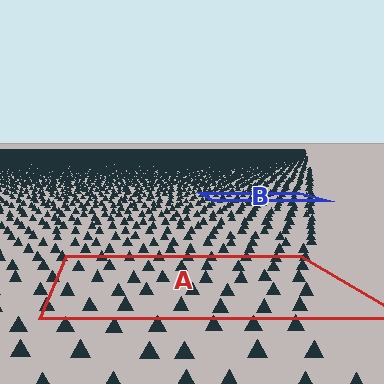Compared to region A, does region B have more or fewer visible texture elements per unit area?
Region B has more texture elements per unit area — they are packed more densely because it is farther away.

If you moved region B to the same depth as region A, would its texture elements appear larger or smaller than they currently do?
They would appear larger. At a closer depth, the same texture elements are projected at a bigger on-screen size.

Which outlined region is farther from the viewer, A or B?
Region B is farther from the viewer — the texture elements inside it appear smaller and more densely packed.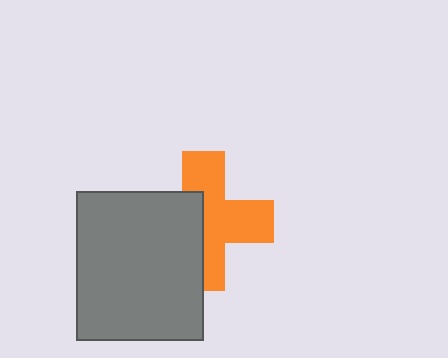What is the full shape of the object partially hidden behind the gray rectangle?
The partially hidden object is an orange cross.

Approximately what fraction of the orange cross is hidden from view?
Roughly 42% of the orange cross is hidden behind the gray rectangle.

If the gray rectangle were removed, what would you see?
You would see the complete orange cross.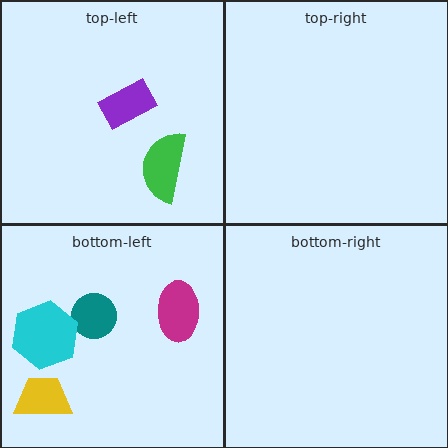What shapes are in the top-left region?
The purple rectangle, the green semicircle.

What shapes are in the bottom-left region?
The teal circle, the cyan hexagon, the magenta ellipse, the yellow trapezoid.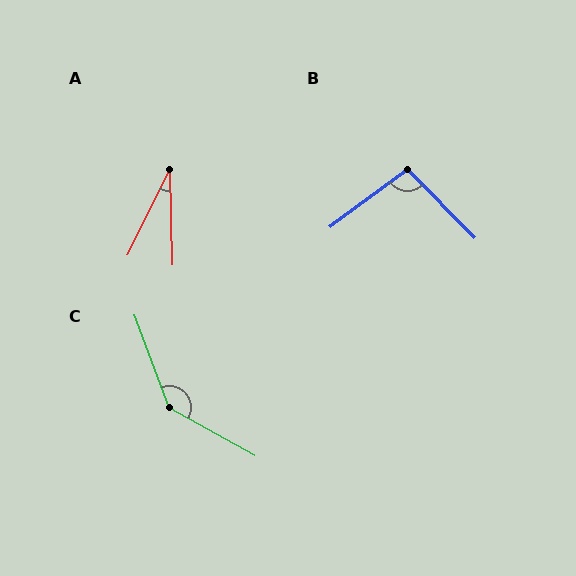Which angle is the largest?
C, at approximately 140 degrees.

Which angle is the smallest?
A, at approximately 28 degrees.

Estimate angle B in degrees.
Approximately 98 degrees.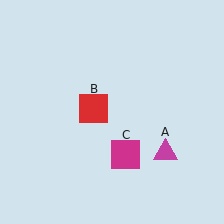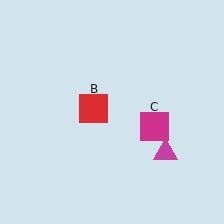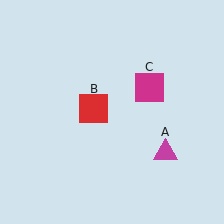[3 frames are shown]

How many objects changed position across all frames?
1 object changed position: magenta square (object C).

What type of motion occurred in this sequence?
The magenta square (object C) rotated counterclockwise around the center of the scene.